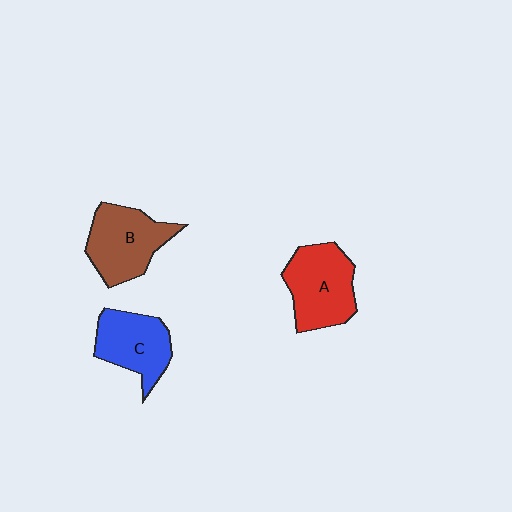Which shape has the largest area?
Shape A (red).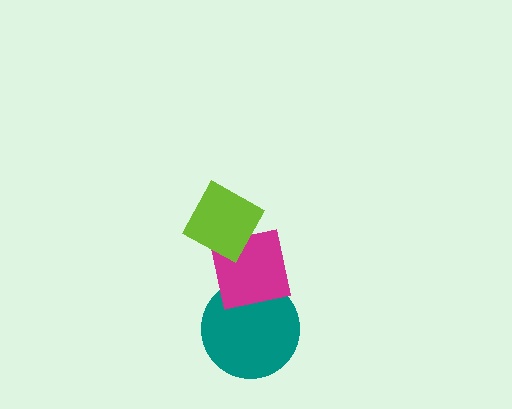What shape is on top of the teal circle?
The magenta square is on top of the teal circle.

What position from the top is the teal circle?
The teal circle is 3rd from the top.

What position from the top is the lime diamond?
The lime diamond is 1st from the top.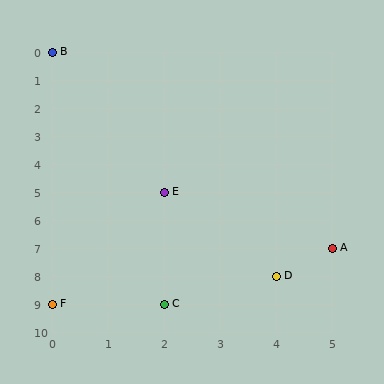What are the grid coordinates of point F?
Point F is at grid coordinates (0, 9).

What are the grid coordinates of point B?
Point B is at grid coordinates (0, 0).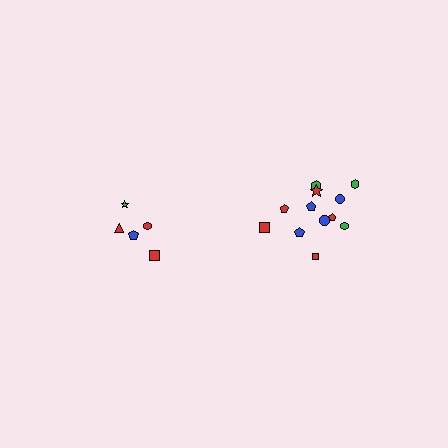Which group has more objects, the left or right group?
The right group.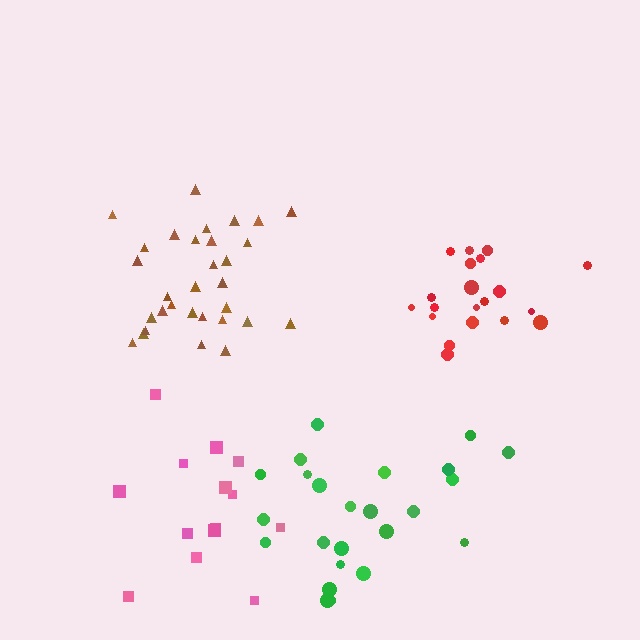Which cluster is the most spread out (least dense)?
Pink.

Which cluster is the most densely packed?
Red.